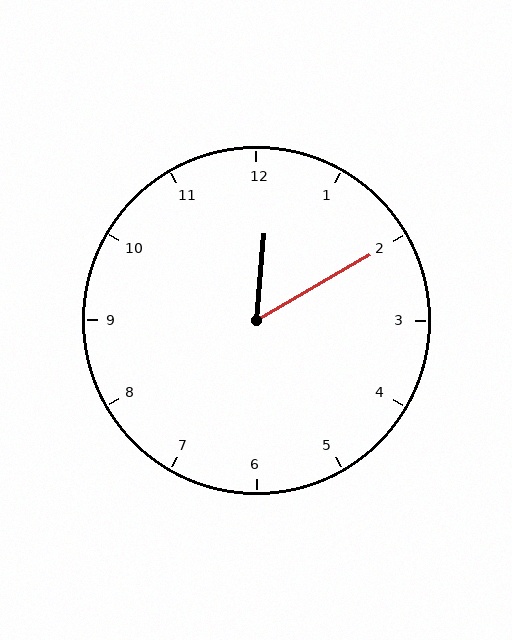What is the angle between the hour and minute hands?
Approximately 55 degrees.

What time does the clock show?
12:10.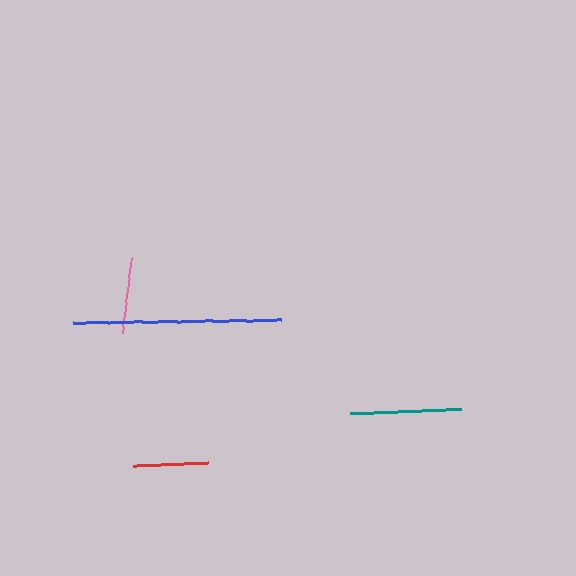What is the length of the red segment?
The red segment is approximately 74 pixels long.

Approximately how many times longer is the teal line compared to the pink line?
The teal line is approximately 1.4 times the length of the pink line.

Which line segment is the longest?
The blue line is the longest at approximately 209 pixels.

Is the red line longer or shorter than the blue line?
The blue line is longer than the red line.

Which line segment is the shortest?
The red line is the shortest at approximately 74 pixels.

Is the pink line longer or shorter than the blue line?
The blue line is longer than the pink line.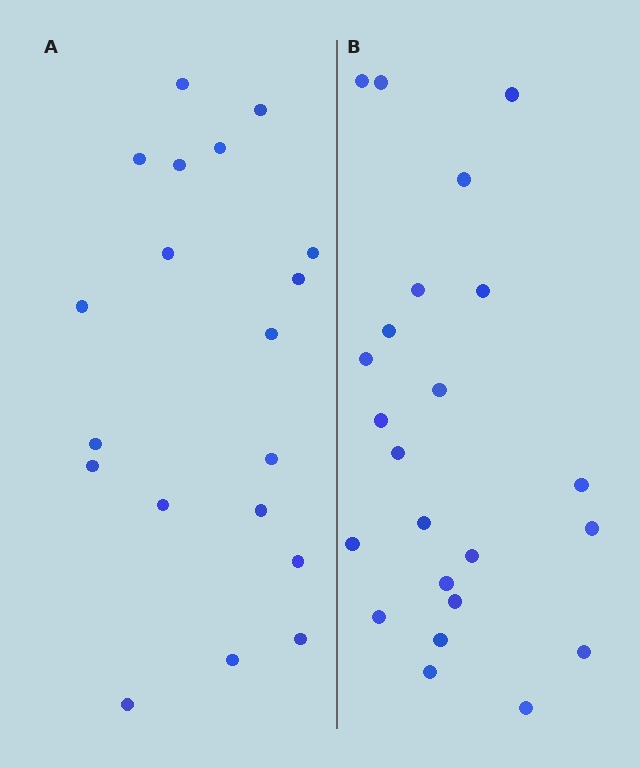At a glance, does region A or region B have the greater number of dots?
Region B (the right region) has more dots.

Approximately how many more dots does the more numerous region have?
Region B has about 4 more dots than region A.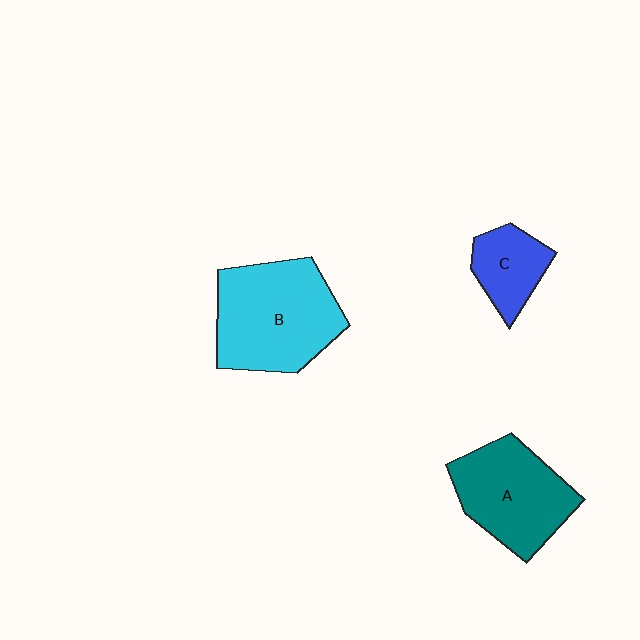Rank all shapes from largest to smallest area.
From largest to smallest: B (cyan), A (teal), C (blue).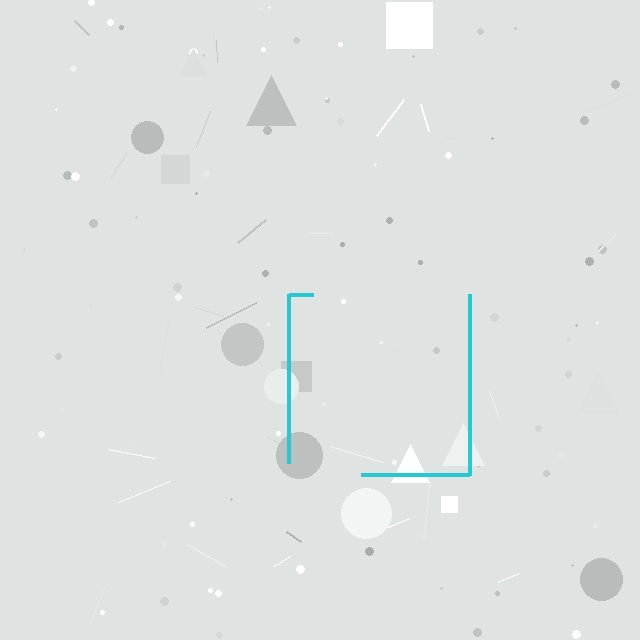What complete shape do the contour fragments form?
The contour fragments form a square.